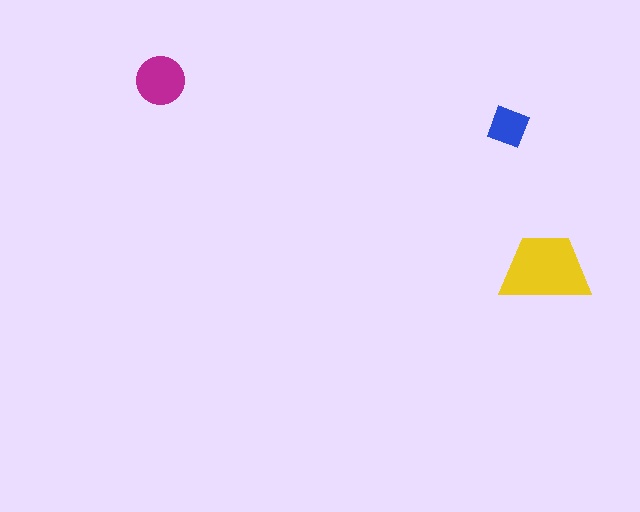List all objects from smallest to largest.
The blue diamond, the magenta circle, the yellow trapezoid.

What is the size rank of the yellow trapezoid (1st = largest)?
1st.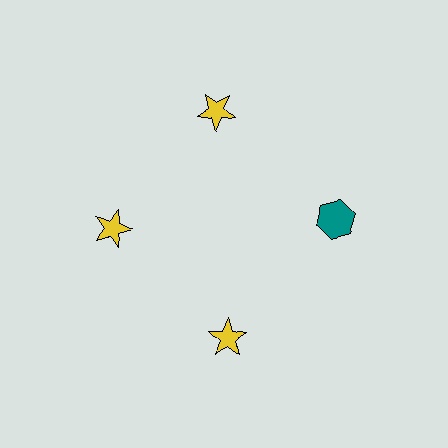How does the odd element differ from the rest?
It differs in both color (teal instead of yellow) and shape (hexagon instead of star).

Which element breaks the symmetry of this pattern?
The teal hexagon at roughly the 3 o'clock position breaks the symmetry. All other shapes are yellow stars.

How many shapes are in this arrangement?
There are 4 shapes arranged in a ring pattern.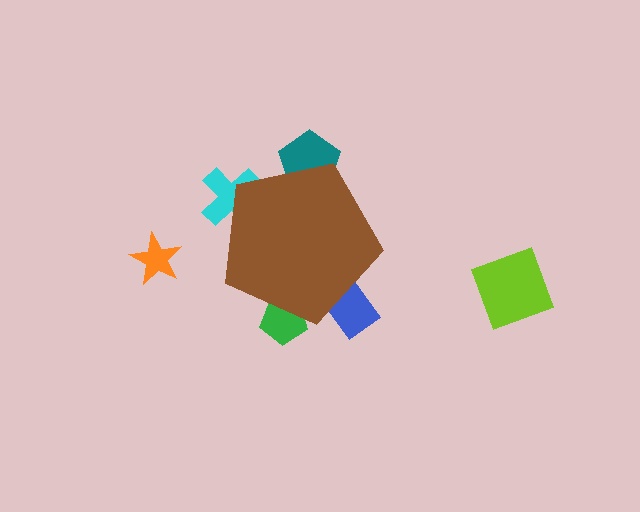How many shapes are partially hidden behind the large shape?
4 shapes are partially hidden.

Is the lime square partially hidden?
No, the lime square is fully visible.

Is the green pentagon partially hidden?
Yes, the green pentagon is partially hidden behind the brown pentagon.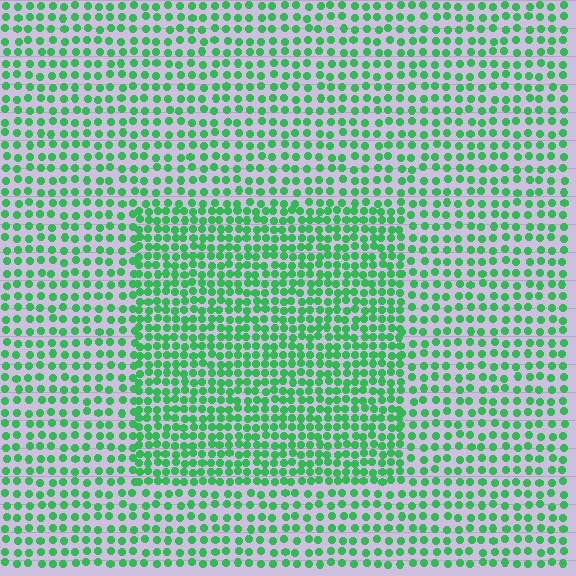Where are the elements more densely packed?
The elements are more densely packed inside the rectangle boundary.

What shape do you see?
I see a rectangle.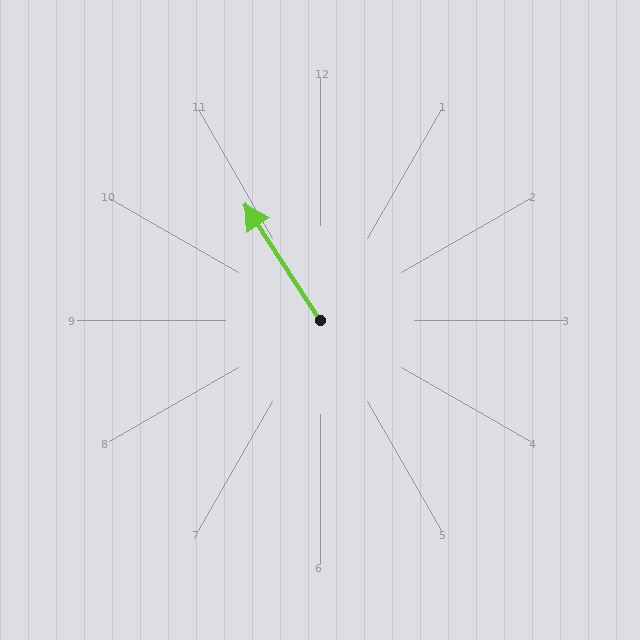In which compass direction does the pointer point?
Northwest.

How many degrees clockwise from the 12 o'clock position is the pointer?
Approximately 327 degrees.